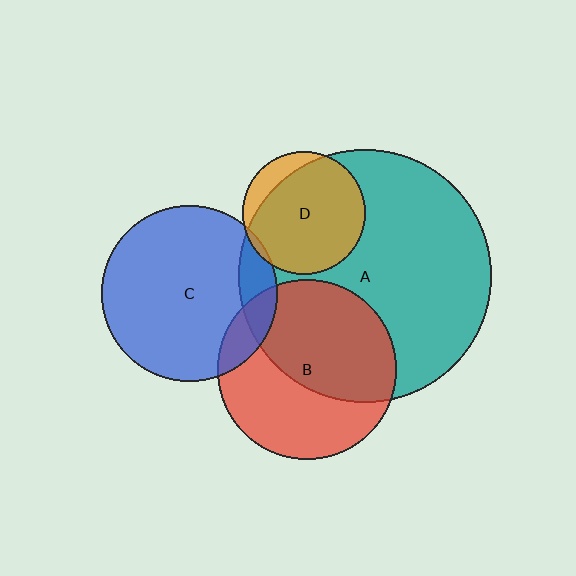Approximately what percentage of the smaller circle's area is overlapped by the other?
Approximately 55%.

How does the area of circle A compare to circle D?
Approximately 4.2 times.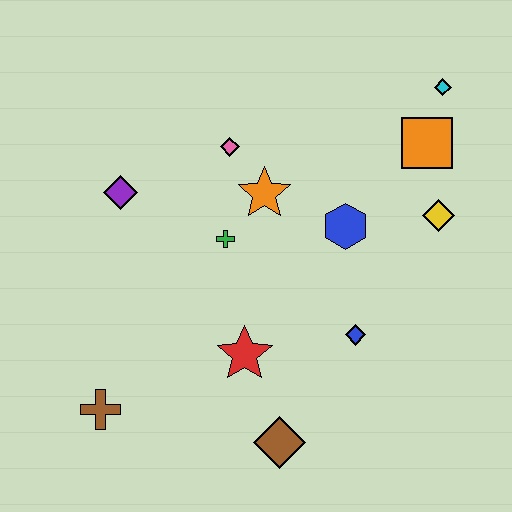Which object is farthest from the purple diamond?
The cyan diamond is farthest from the purple diamond.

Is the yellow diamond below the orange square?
Yes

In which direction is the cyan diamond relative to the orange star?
The cyan diamond is to the right of the orange star.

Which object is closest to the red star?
The brown diamond is closest to the red star.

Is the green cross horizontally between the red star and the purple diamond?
Yes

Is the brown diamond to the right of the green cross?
Yes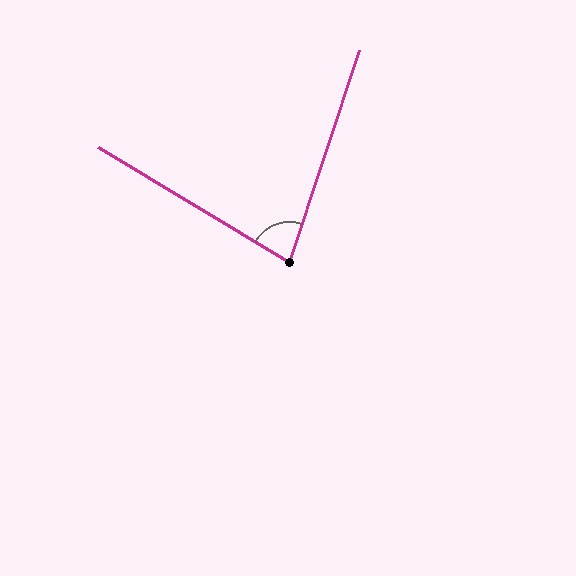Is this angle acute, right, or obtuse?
It is acute.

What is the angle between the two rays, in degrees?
Approximately 77 degrees.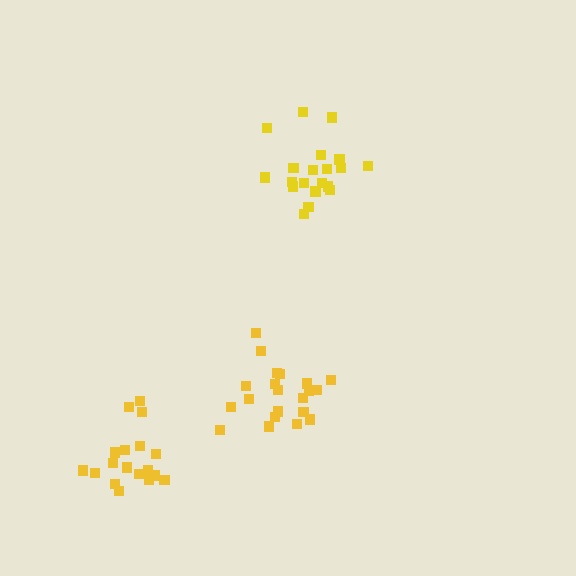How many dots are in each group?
Group 1: 18 dots, Group 2: 21 dots, Group 3: 20 dots (59 total).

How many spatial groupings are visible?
There are 3 spatial groupings.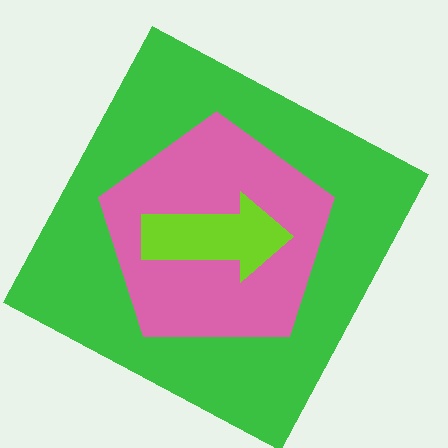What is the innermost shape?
The lime arrow.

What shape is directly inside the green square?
The pink pentagon.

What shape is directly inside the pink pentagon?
The lime arrow.